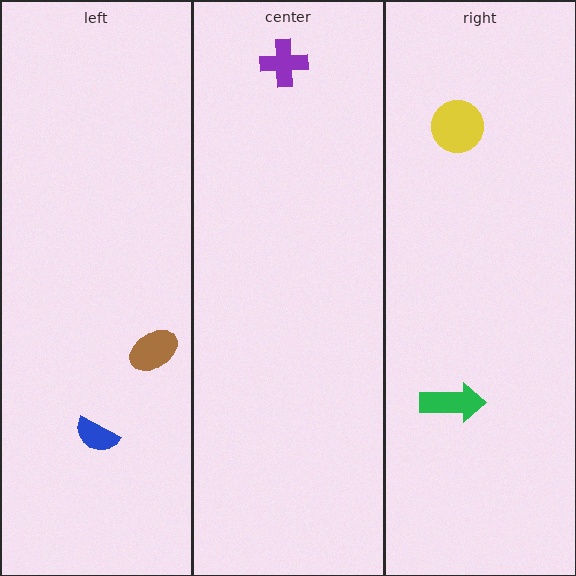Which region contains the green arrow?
The right region.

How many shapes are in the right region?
2.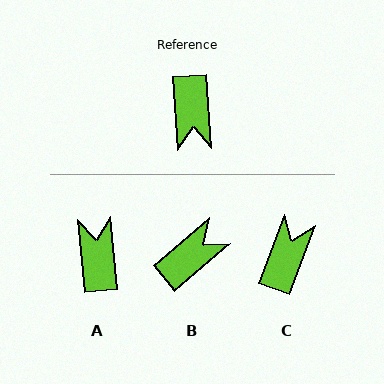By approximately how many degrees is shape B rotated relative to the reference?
Approximately 126 degrees counter-clockwise.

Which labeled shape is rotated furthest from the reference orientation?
A, about 179 degrees away.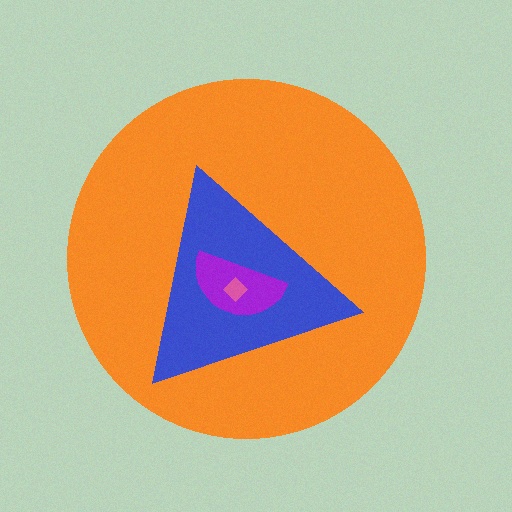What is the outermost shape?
The orange circle.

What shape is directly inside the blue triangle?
The purple semicircle.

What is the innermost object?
The pink diamond.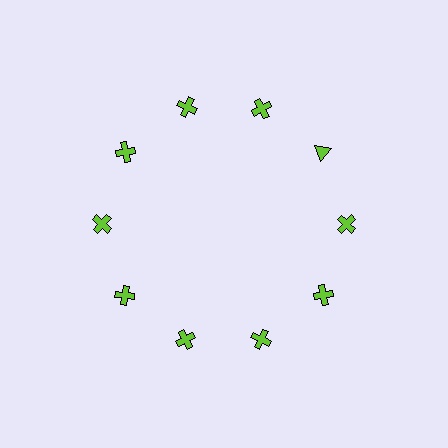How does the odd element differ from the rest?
It has a different shape: triangle instead of cross.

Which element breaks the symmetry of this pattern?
The lime triangle at roughly the 2 o'clock position breaks the symmetry. All other shapes are lime crosses.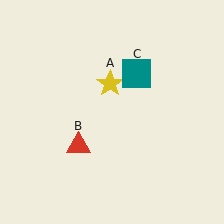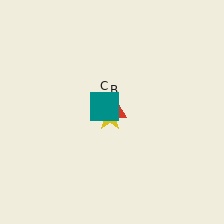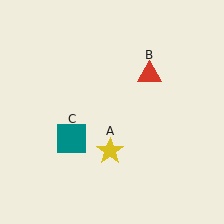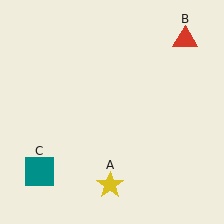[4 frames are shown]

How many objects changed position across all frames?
3 objects changed position: yellow star (object A), red triangle (object B), teal square (object C).